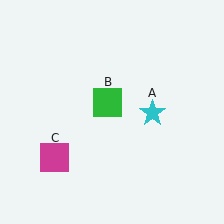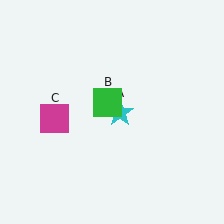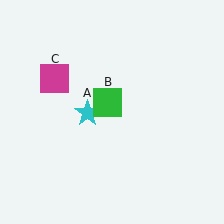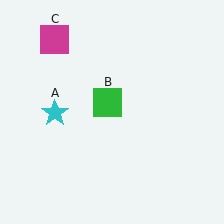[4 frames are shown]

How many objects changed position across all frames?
2 objects changed position: cyan star (object A), magenta square (object C).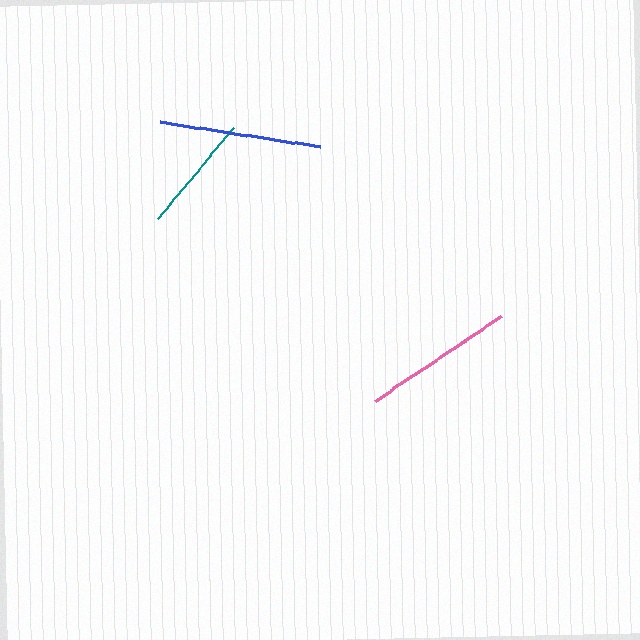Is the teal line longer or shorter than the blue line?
The blue line is longer than the teal line.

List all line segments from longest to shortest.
From longest to shortest: blue, pink, teal.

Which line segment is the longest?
The blue line is the longest at approximately 162 pixels.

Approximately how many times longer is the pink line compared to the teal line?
The pink line is approximately 1.3 times the length of the teal line.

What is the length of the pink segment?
The pink segment is approximately 152 pixels long.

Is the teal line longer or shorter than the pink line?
The pink line is longer than the teal line.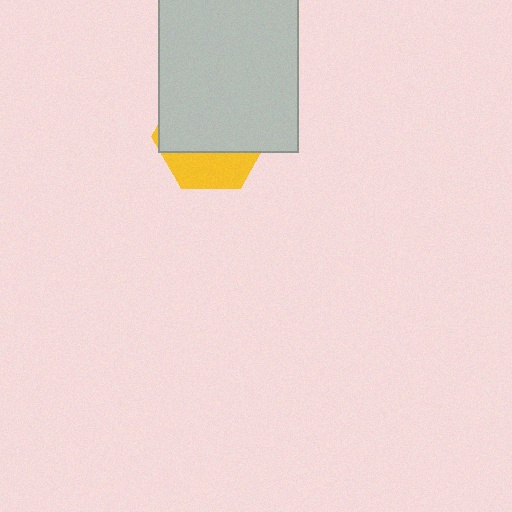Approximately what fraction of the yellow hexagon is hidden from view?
Roughly 68% of the yellow hexagon is hidden behind the light gray rectangle.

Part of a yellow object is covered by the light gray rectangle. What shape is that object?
It is a hexagon.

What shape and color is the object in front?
The object in front is a light gray rectangle.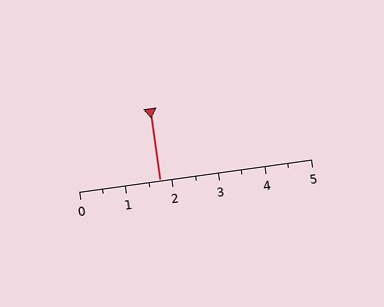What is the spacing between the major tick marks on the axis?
The major ticks are spaced 1 apart.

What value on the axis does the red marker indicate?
The marker indicates approximately 1.8.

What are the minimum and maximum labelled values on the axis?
The axis runs from 0 to 5.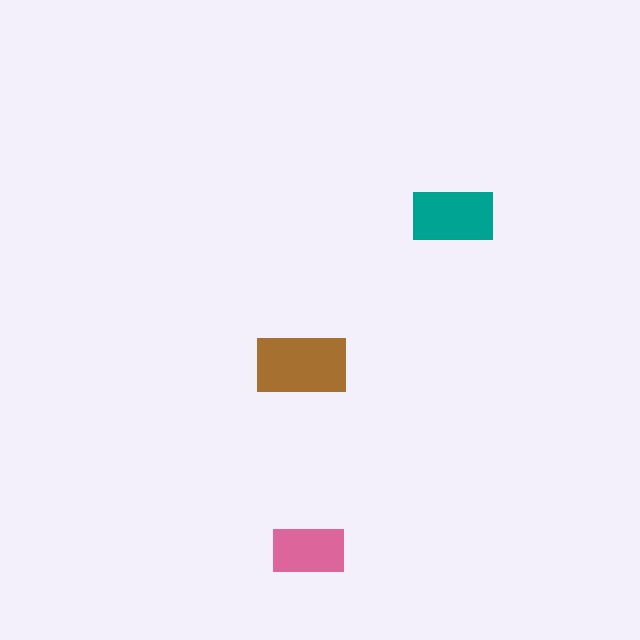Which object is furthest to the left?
The brown rectangle is leftmost.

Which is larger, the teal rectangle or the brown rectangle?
The brown one.